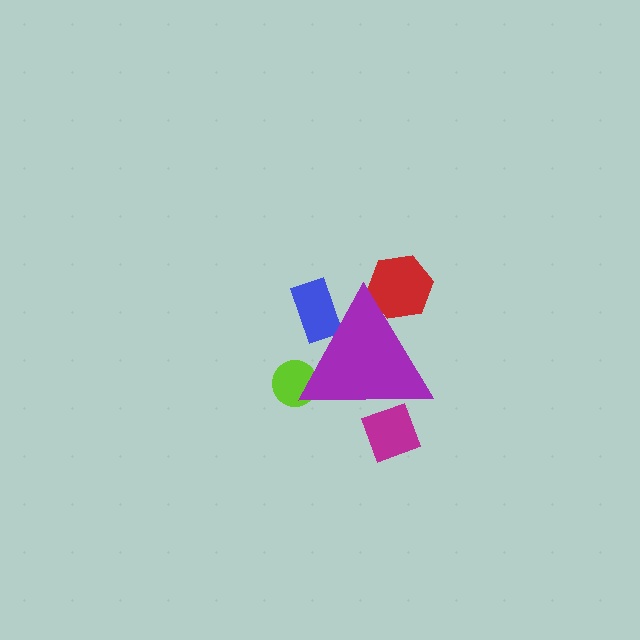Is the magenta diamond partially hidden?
Yes, the magenta diamond is partially hidden behind the purple triangle.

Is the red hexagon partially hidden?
Yes, the red hexagon is partially hidden behind the purple triangle.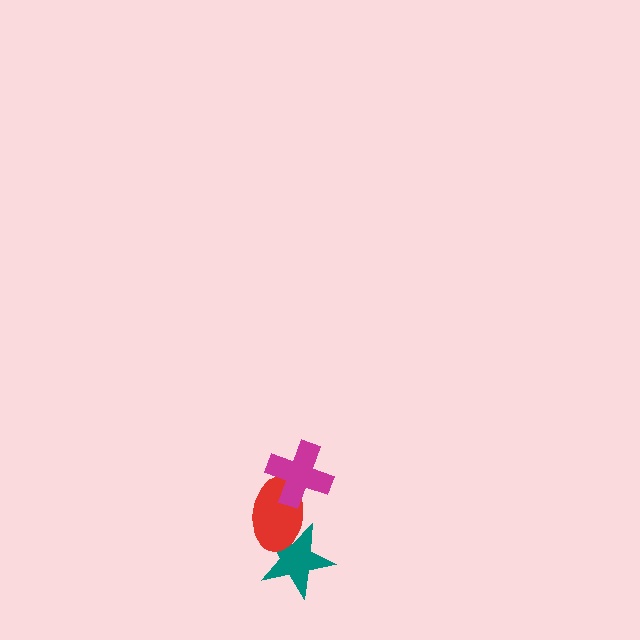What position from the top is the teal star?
The teal star is 3rd from the top.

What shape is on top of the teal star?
The red ellipse is on top of the teal star.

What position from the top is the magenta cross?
The magenta cross is 1st from the top.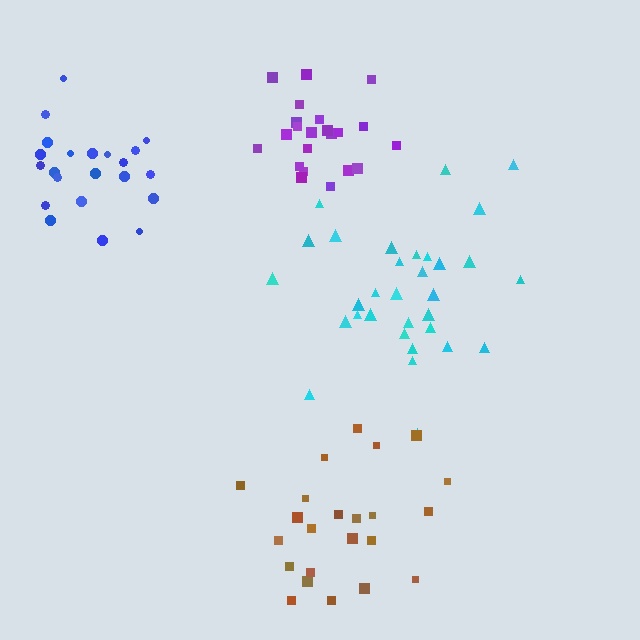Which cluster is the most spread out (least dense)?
Brown.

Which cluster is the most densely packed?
Blue.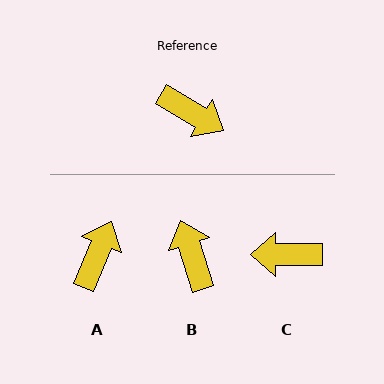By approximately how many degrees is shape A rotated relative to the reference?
Approximately 98 degrees counter-clockwise.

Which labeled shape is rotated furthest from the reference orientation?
C, about 150 degrees away.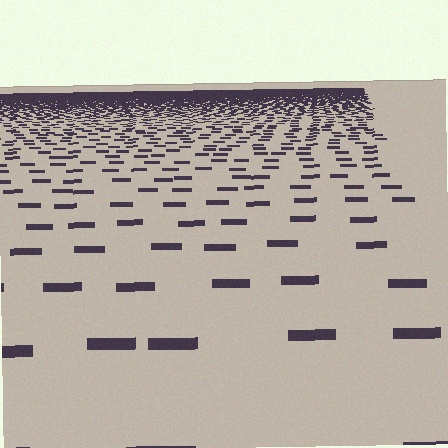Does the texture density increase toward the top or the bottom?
Density increases toward the top.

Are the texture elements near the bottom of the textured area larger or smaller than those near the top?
Larger. Near the bottom, elements are closer to the viewer and appear at a bigger on-screen size.